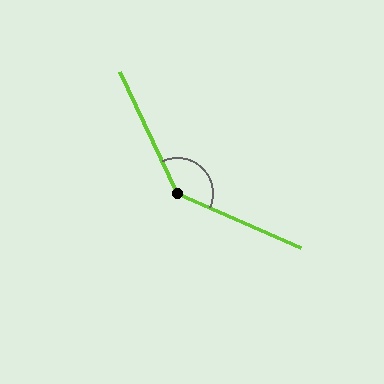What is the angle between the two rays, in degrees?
Approximately 139 degrees.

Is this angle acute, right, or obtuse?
It is obtuse.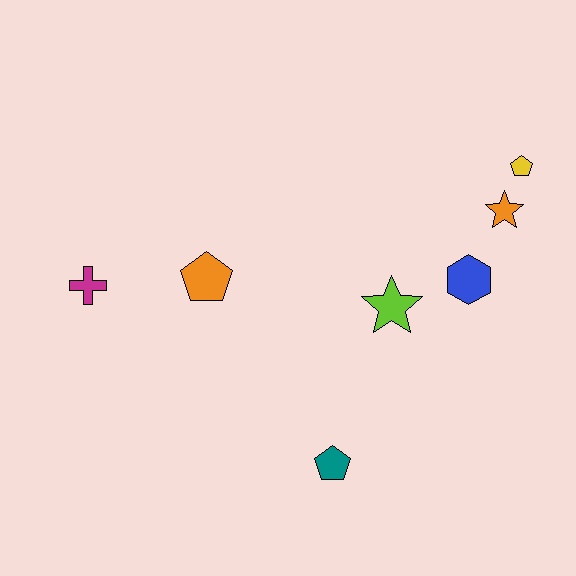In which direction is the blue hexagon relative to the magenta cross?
The blue hexagon is to the right of the magenta cross.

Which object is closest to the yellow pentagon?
The orange star is closest to the yellow pentagon.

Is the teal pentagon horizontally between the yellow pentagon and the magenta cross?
Yes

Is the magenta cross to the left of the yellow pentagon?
Yes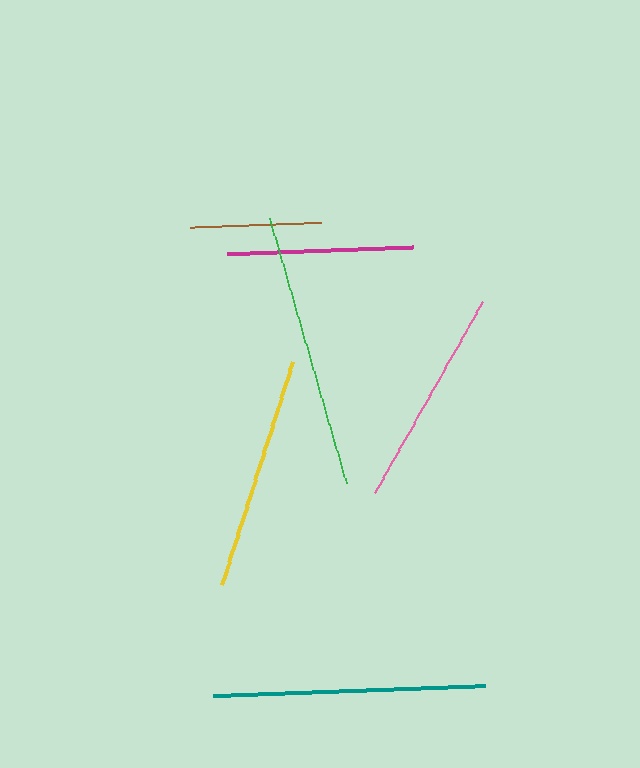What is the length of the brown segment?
The brown segment is approximately 131 pixels long.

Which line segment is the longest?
The green line is the longest at approximately 277 pixels.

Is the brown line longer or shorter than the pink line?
The pink line is longer than the brown line.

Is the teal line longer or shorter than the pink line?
The teal line is longer than the pink line.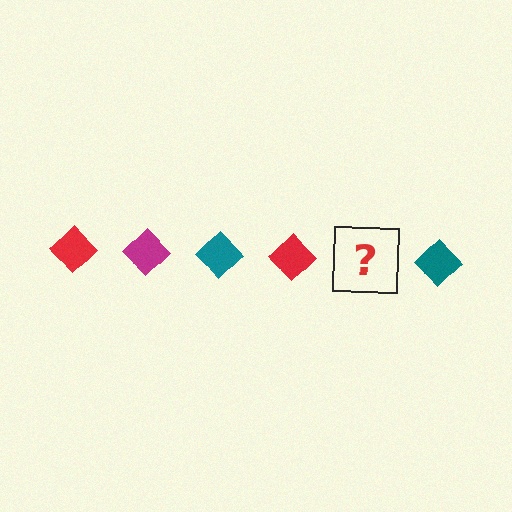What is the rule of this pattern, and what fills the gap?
The rule is that the pattern cycles through red, magenta, teal diamonds. The gap should be filled with a magenta diamond.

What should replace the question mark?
The question mark should be replaced with a magenta diamond.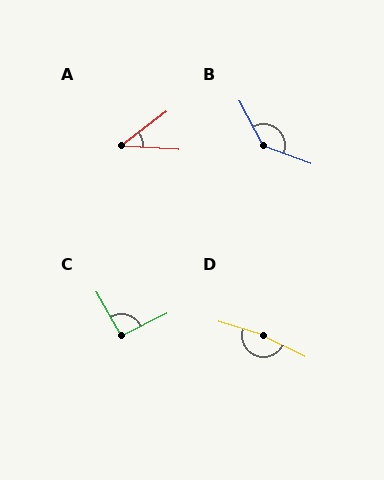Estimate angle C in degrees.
Approximately 93 degrees.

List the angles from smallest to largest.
A (41°), C (93°), B (139°), D (170°).